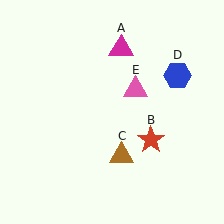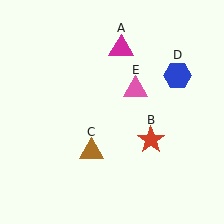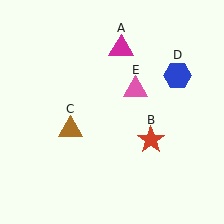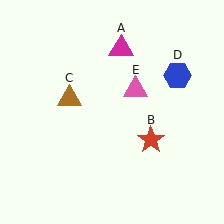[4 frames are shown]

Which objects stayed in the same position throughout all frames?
Magenta triangle (object A) and red star (object B) and blue hexagon (object D) and pink triangle (object E) remained stationary.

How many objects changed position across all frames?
1 object changed position: brown triangle (object C).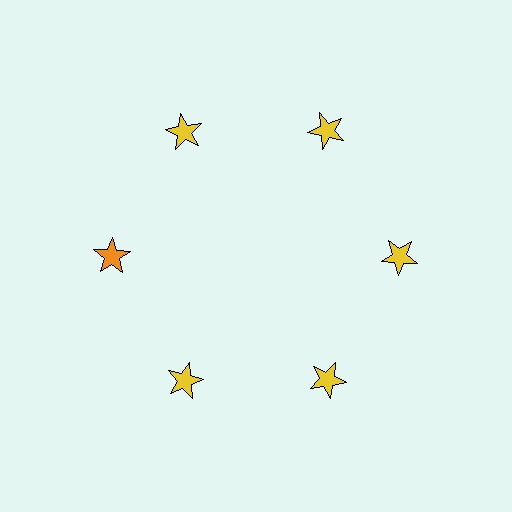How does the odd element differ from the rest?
It has a different color: orange instead of yellow.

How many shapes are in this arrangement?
There are 6 shapes arranged in a ring pattern.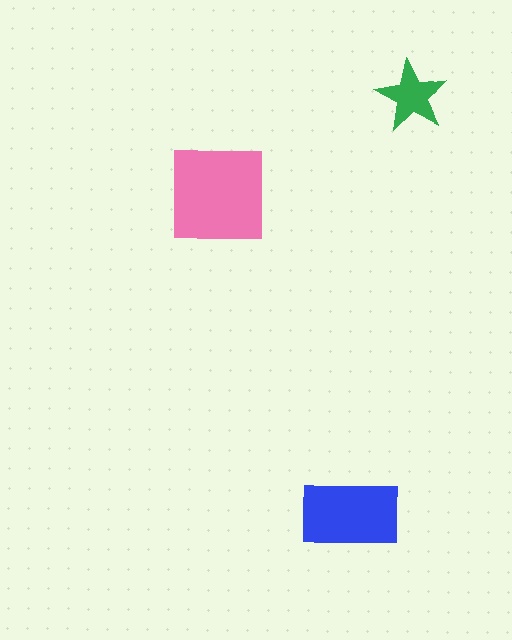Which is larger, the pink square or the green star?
The pink square.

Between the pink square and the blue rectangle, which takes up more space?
The pink square.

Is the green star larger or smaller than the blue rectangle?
Smaller.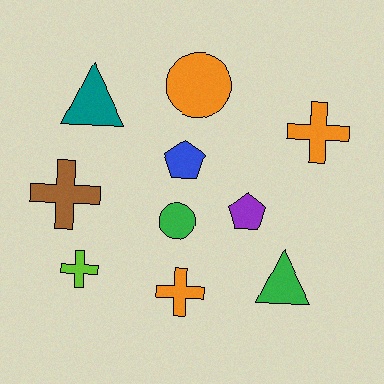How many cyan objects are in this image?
There are no cyan objects.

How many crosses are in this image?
There are 4 crosses.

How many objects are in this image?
There are 10 objects.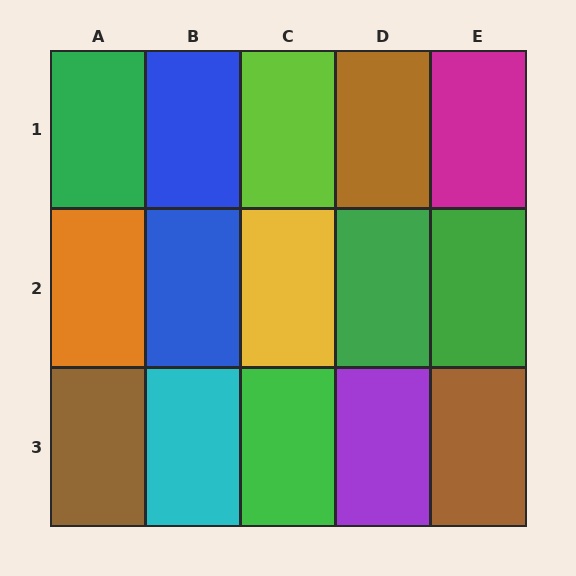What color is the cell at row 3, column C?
Green.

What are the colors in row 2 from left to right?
Orange, blue, yellow, green, green.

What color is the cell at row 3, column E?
Brown.